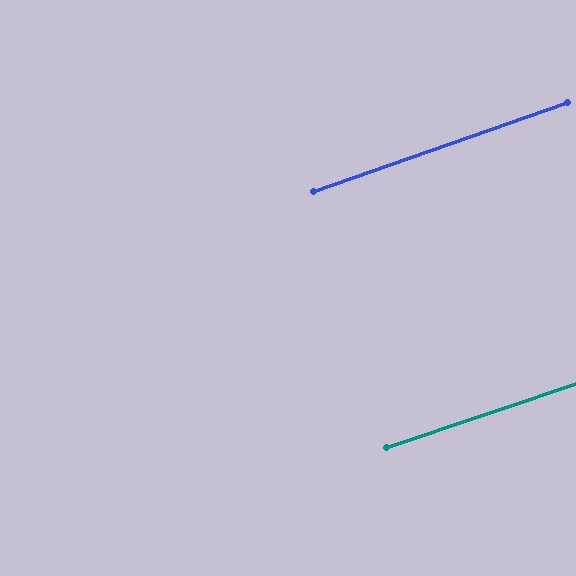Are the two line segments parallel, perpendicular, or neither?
Parallel — their directions differ by only 0.6°.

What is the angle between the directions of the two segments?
Approximately 1 degree.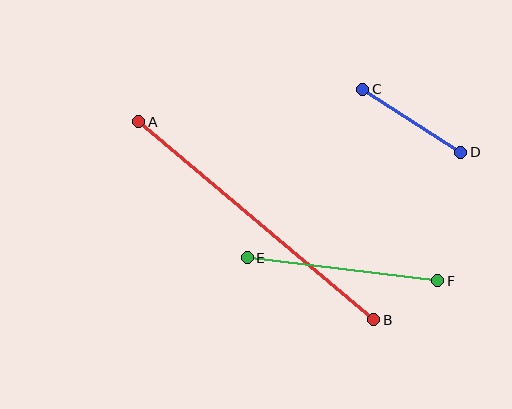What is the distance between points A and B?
The distance is approximately 307 pixels.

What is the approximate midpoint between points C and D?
The midpoint is at approximately (412, 121) pixels.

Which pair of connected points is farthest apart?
Points A and B are farthest apart.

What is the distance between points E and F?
The distance is approximately 192 pixels.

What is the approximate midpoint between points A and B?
The midpoint is at approximately (256, 221) pixels.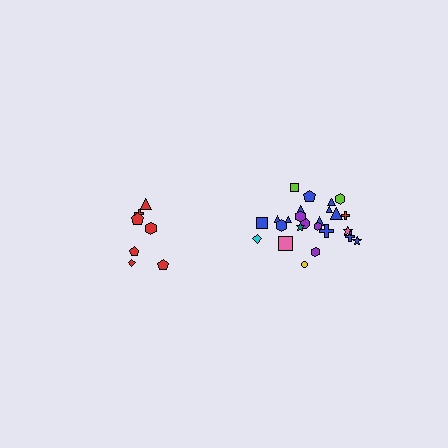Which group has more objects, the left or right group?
The right group.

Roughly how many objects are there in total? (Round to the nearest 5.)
Roughly 30 objects in total.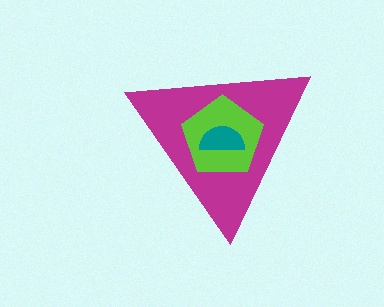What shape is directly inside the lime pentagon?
The teal semicircle.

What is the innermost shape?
The teal semicircle.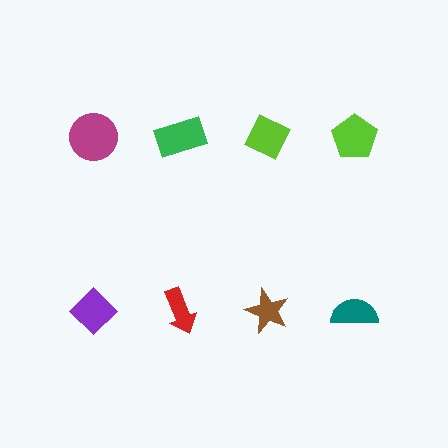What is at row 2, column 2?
A red arrow.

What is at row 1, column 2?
A green rectangle.